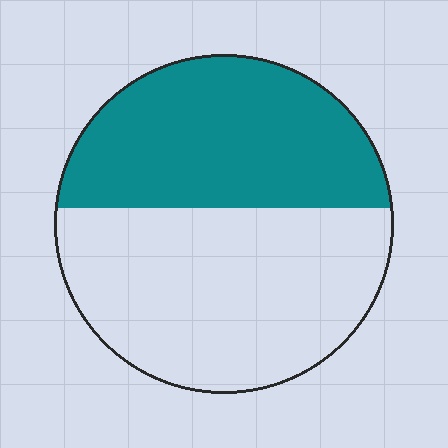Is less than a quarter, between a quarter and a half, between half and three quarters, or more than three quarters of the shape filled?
Between a quarter and a half.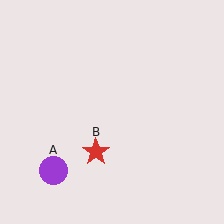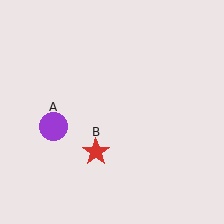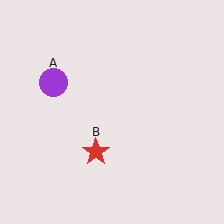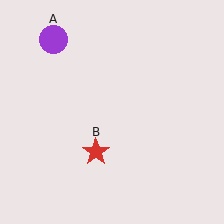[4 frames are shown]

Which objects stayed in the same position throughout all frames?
Red star (object B) remained stationary.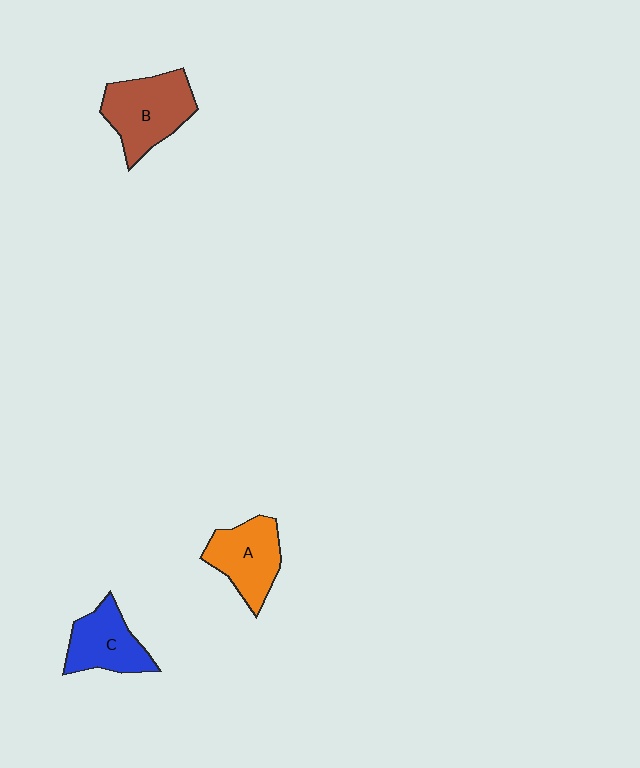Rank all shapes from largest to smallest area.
From largest to smallest: B (brown), A (orange), C (blue).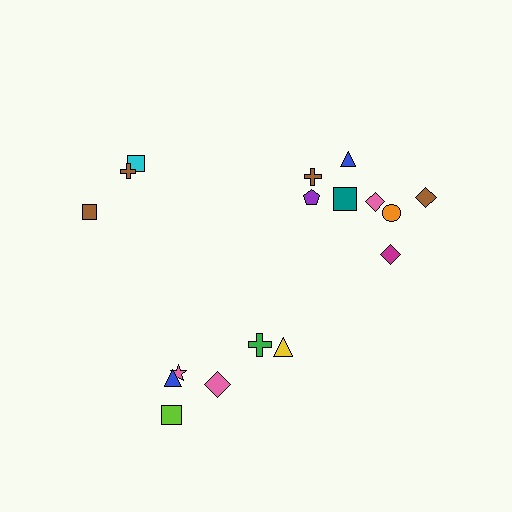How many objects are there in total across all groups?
There are 17 objects.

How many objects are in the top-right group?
There are 8 objects.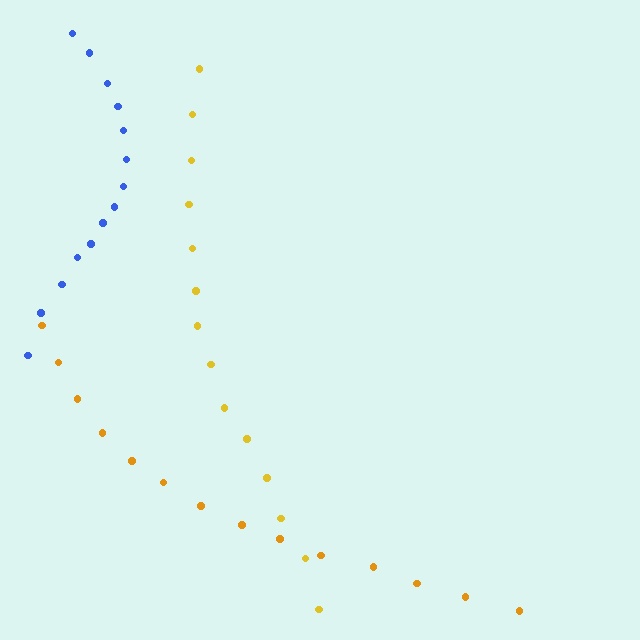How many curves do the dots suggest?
There are 3 distinct paths.